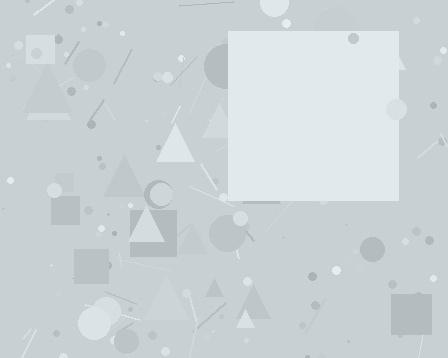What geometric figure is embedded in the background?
A square is embedded in the background.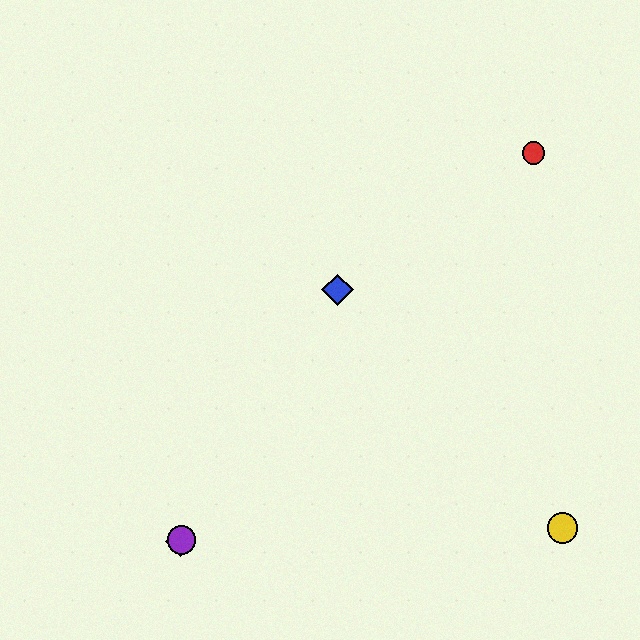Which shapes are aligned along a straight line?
The blue diamond, the green diamond, the purple circle are aligned along a straight line.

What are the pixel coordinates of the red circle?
The red circle is at (533, 153).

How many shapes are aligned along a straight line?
3 shapes (the blue diamond, the green diamond, the purple circle) are aligned along a straight line.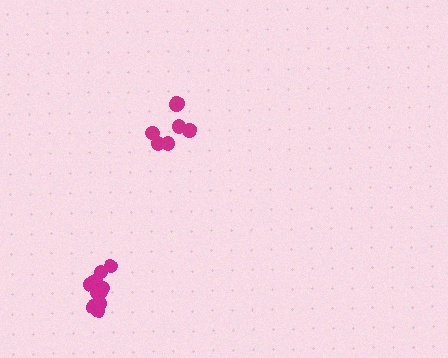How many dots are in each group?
Group 1: 7 dots, Group 2: 11 dots (18 total).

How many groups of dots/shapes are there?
There are 2 groups.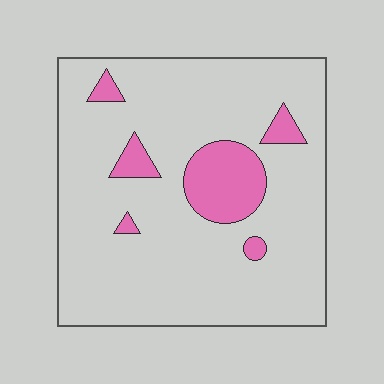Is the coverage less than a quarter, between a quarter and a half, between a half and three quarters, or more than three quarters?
Less than a quarter.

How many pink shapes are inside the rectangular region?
6.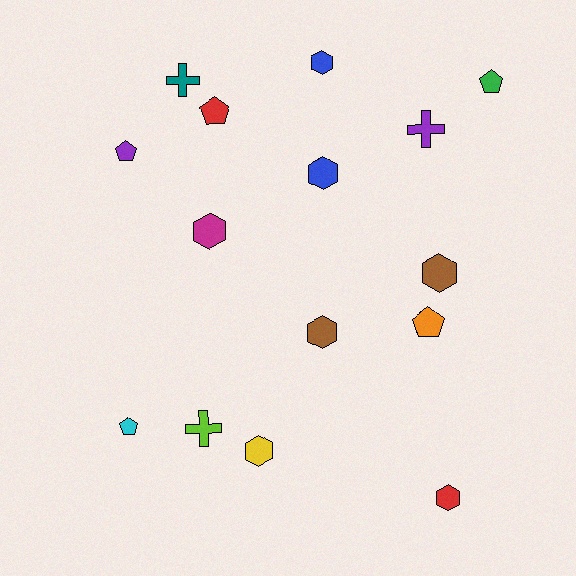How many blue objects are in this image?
There are 2 blue objects.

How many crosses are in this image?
There are 3 crosses.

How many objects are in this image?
There are 15 objects.